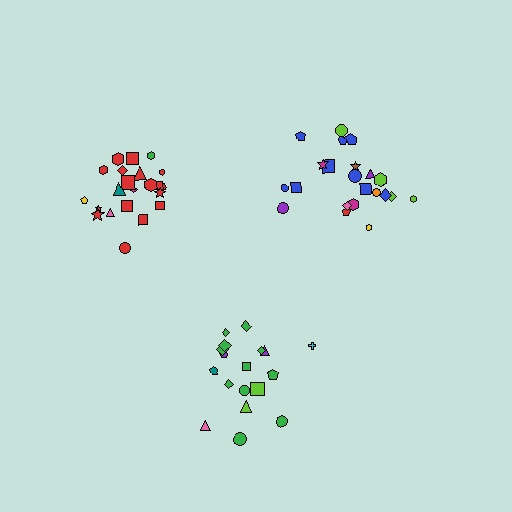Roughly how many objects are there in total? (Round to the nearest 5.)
Roughly 65 objects in total.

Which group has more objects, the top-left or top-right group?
The top-left group.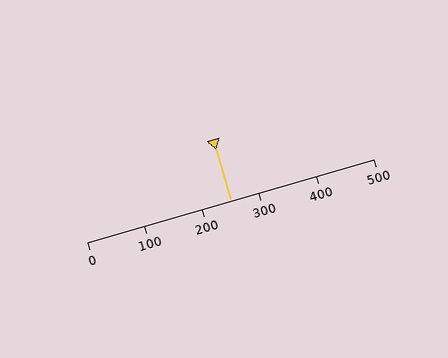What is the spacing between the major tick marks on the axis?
The major ticks are spaced 100 apart.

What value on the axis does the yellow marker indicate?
The marker indicates approximately 250.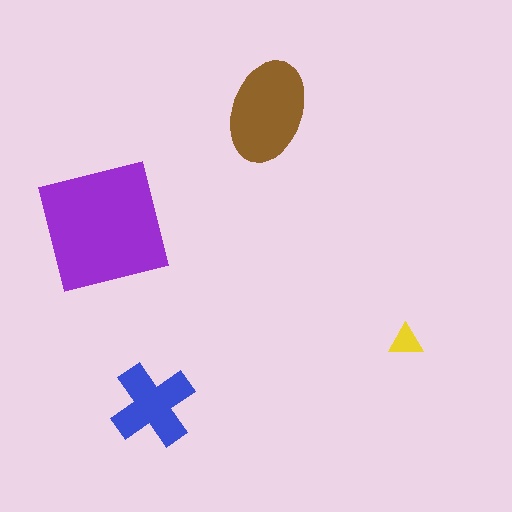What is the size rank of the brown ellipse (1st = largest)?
2nd.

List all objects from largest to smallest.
The purple square, the brown ellipse, the blue cross, the yellow triangle.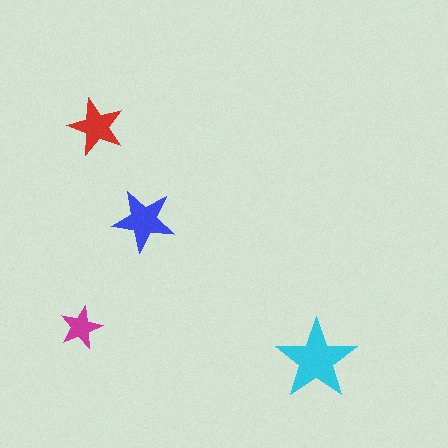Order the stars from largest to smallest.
the cyan one, the blue one, the red one, the magenta one.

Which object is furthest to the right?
The cyan star is rightmost.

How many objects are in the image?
There are 4 objects in the image.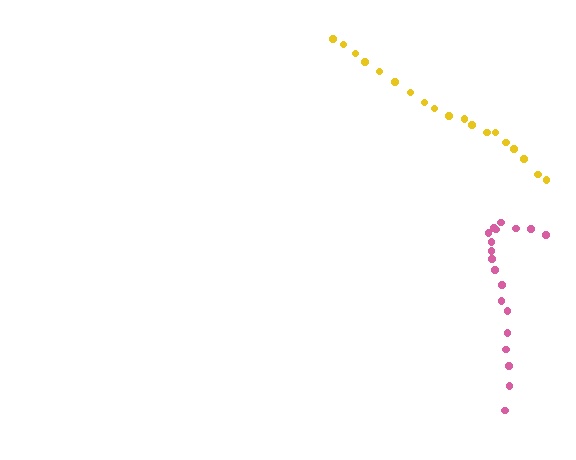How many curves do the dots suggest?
There are 2 distinct paths.